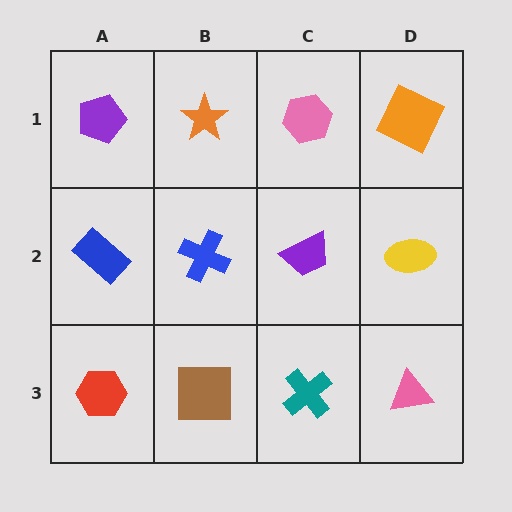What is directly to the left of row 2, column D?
A purple trapezoid.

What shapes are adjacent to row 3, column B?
A blue cross (row 2, column B), a red hexagon (row 3, column A), a teal cross (row 3, column C).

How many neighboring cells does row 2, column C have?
4.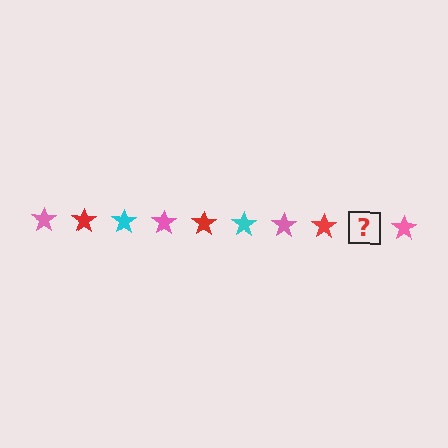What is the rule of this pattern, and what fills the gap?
The rule is that the pattern cycles through pink, red, cyan stars. The gap should be filled with a cyan star.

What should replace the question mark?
The question mark should be replaced with a cyan star.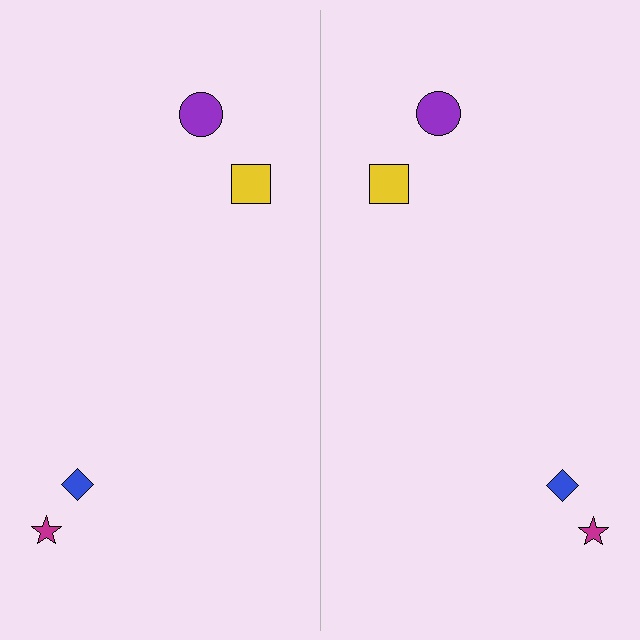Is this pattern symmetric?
Yes, this pattern has bilateral (reflection) symmetry.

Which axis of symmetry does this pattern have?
The pattern has a vertical axis of symmetry running through the center of the image.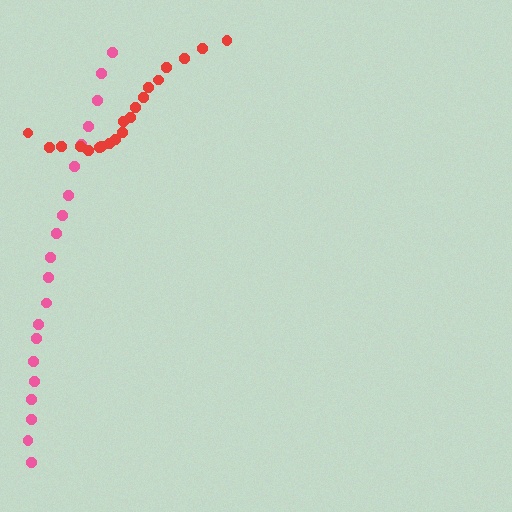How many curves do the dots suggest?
There are 2 distinct paths.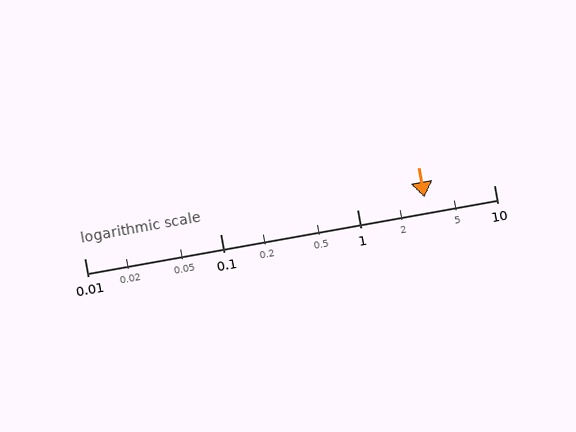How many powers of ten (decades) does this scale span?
The scale spans 3 decades, from 0.01 to 10.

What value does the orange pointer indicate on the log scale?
The pointer indicates approximately 3.1.